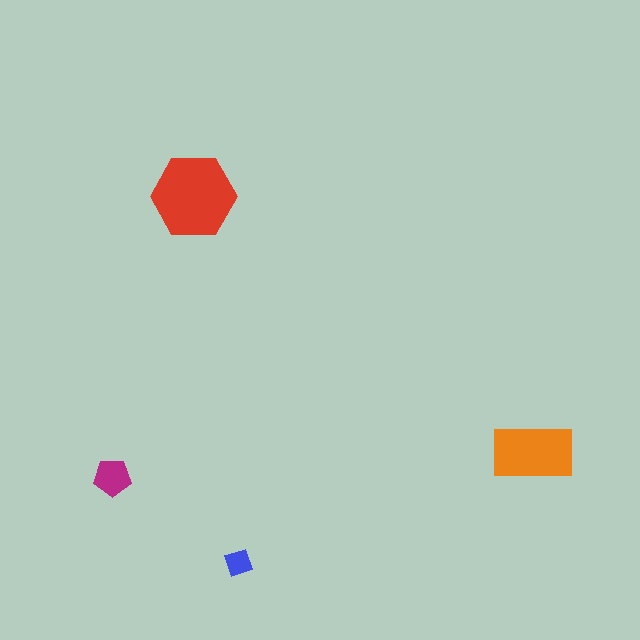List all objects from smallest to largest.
The blue diamond, the magenta pentagon, the orange rectangle, the red hexagon.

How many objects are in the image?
There are 4 objects in the image.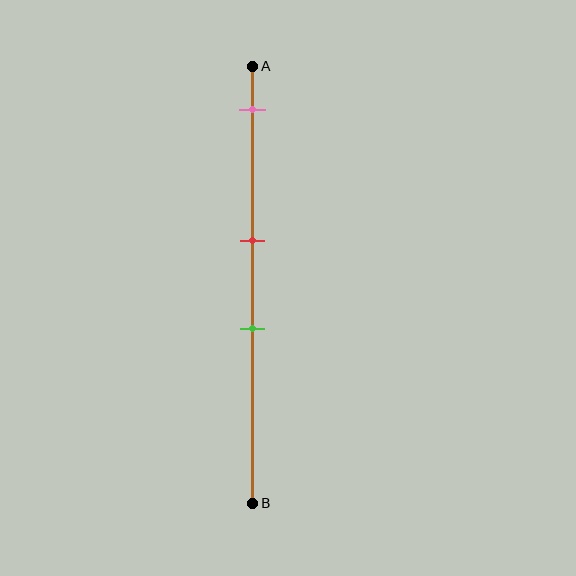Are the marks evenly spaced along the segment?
No, the marks are not evenly spaced.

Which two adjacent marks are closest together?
The red and green marks are the closest adjacent pair.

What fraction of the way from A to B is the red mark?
The red mark is approximately 40% (0.4) of the way from A to B.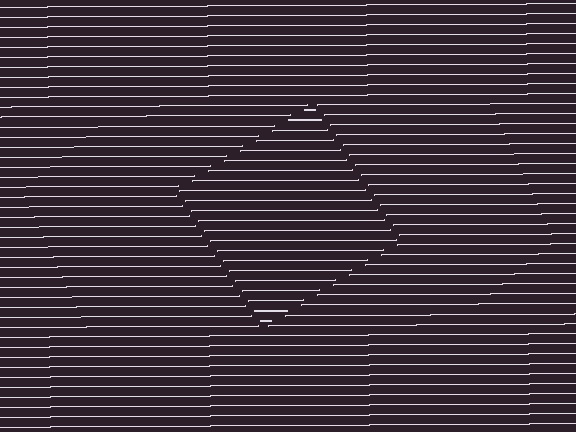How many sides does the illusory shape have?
4 sides — the line-ends trace a square.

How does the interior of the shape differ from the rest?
The interior of the shape contains the same grating, shifted by half a period — the contour is defined by the phase discontinuity where line-ends from the inner and outer gratings abut.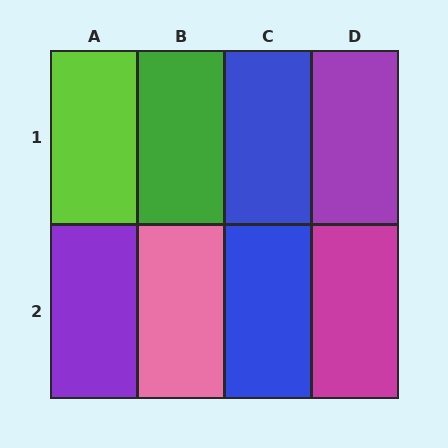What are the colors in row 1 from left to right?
Lime, green, blue, purple.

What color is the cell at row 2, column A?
Purple.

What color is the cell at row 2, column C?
Blue.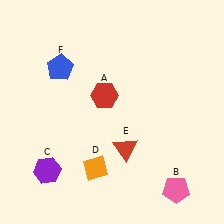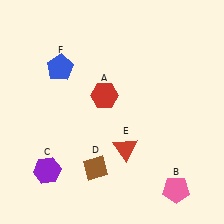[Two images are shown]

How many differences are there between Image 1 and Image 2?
There is 1 difference between the two images.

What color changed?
The diamond (D) changed from orange in Image 1 to brown in Image 2.